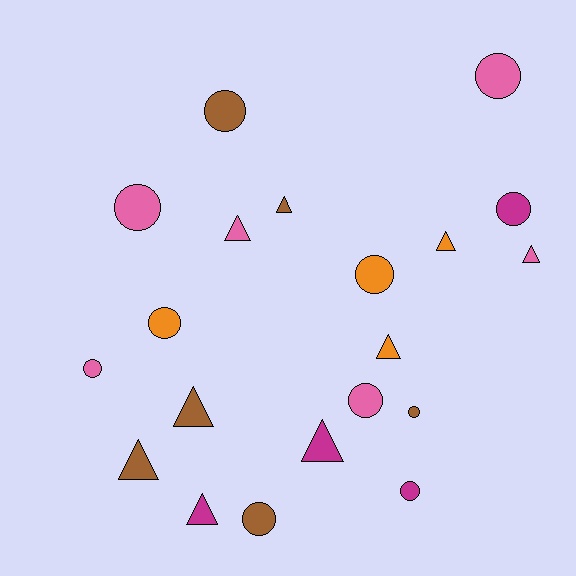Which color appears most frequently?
Pink, with 6 objects.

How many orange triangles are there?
There are 2 orange triangles.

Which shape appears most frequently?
Circle, with 11 objects.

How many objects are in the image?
There are 20 objects.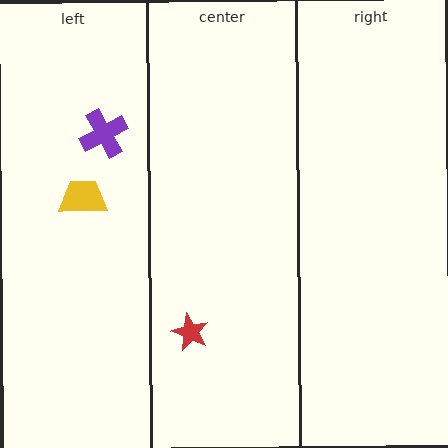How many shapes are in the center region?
1.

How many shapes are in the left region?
2.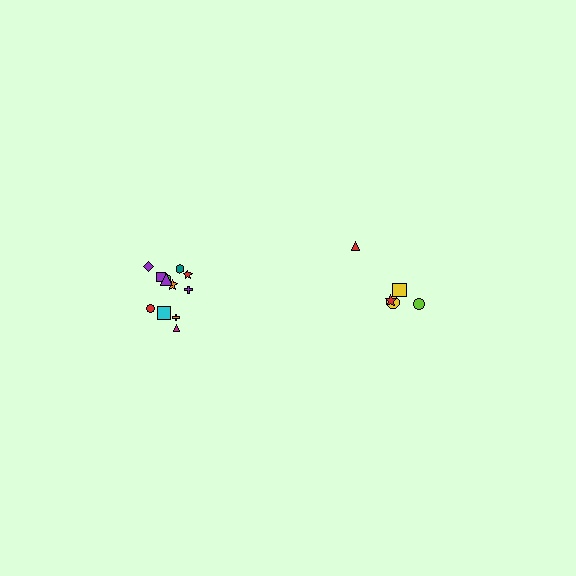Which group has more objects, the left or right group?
The left group.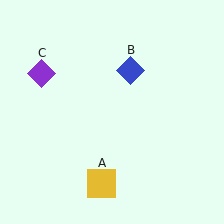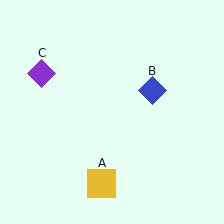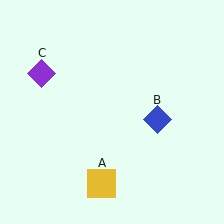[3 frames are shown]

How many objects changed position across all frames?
1 object changed position: blue diamond (object B).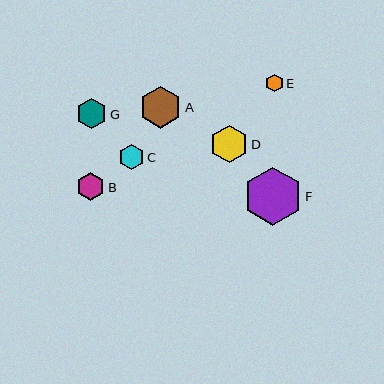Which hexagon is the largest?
Hexagon F is the largest with a size of approximately 58 pixels.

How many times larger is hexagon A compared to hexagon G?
Hexagon A is approximately 1.4 times the size of hexagon G.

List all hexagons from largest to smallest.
From largest to smallest: F, A, D, G, B, C, E.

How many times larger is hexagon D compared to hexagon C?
Hexagon D is approximately 1.5 times the size of hexagon C.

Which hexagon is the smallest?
Hexagon E is the smallest with a size of approximately 18 pixels.